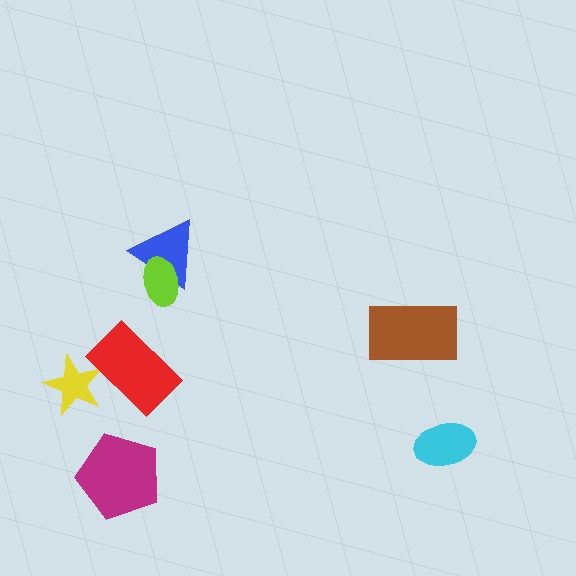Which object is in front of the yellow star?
The red rectangle is in front of the yellow star.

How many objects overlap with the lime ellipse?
1 object overlaps with the lime ellipse.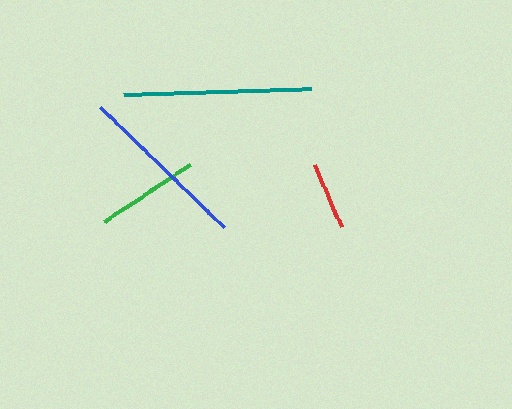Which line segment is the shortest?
The red line is the shortest at approximately 68 pixels.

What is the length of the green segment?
The green segment is approximately 103 pixels long.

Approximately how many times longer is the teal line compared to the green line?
The teal line is approximately 1.8 times the length of the green line.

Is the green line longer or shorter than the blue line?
The blue line is longer than the green line.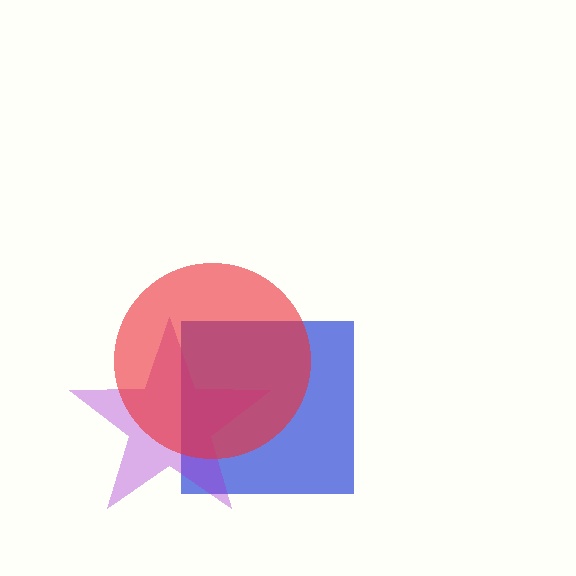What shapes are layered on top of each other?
The layered shapes are: a blue square, a purple star, a red circle.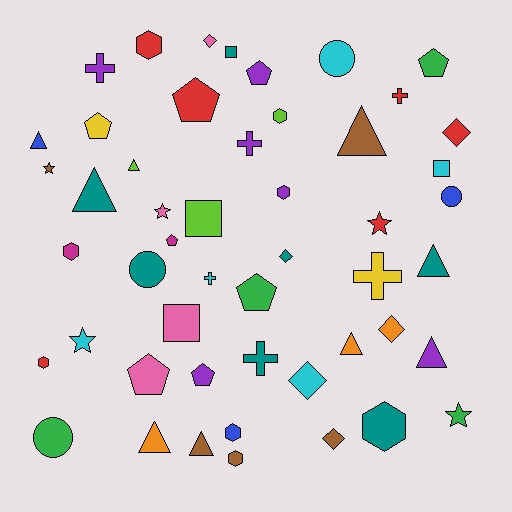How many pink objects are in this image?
There are 4 pink objects.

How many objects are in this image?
There are 50 objects.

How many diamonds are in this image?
There are 6 diamonds.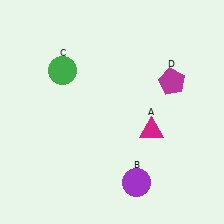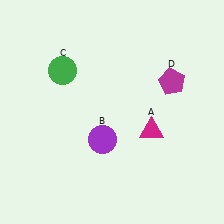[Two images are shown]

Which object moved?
The purple circle (B) moved up.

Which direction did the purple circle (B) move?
The purple circle (B) moved up.